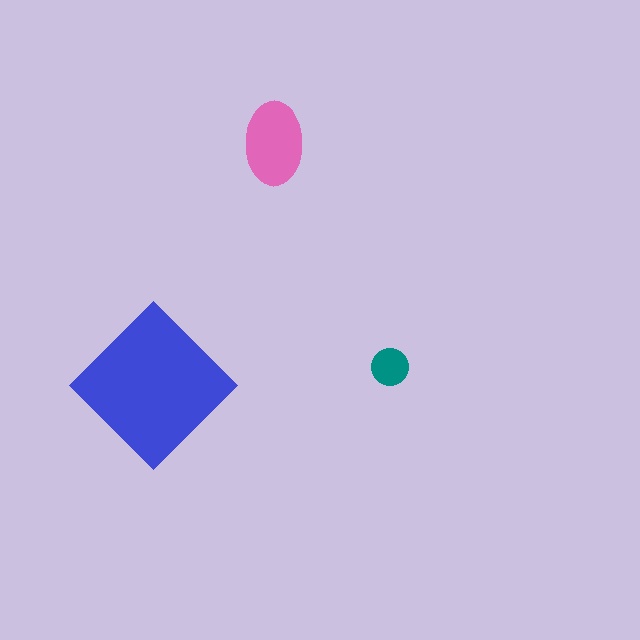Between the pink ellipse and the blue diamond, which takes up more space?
The blue diamond.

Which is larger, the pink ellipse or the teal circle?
The pink ellipse.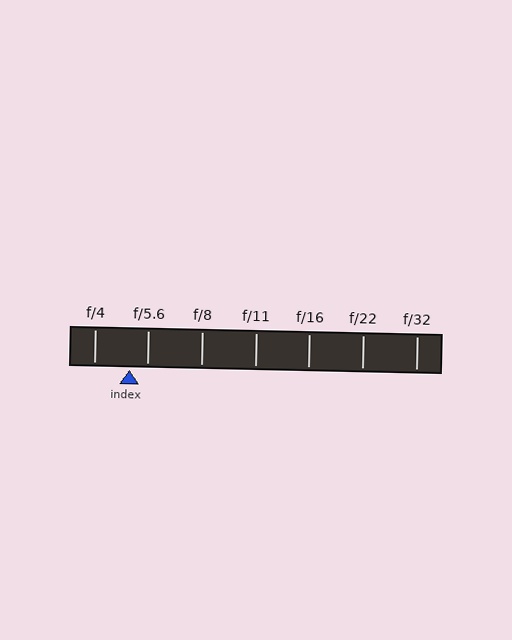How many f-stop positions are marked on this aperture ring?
There are 7 f-stop positions marked.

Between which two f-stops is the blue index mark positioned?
The index mark is between f/4 and f/5.6.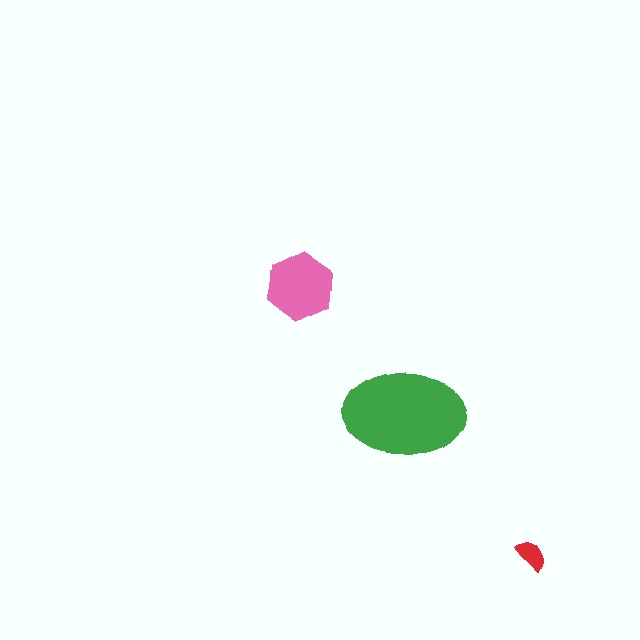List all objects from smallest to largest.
The red semicircle, the pink hexagon, the green ellipse.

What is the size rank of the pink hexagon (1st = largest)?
2nd.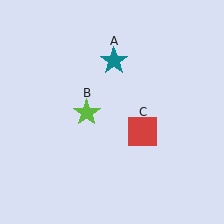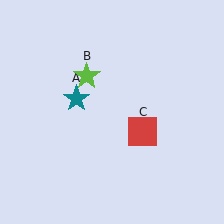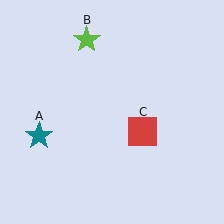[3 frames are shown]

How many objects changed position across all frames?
2 objects changed position: teal star (object A), lime star (object B).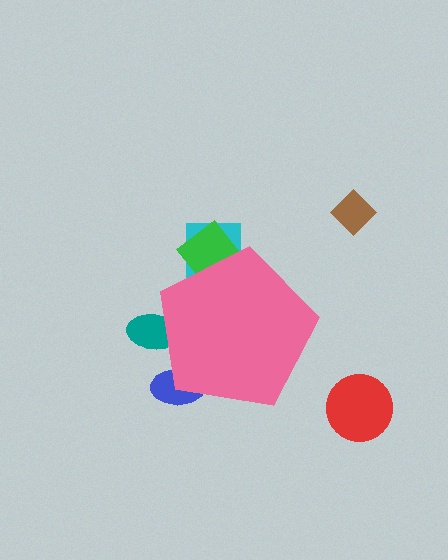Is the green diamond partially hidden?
Yes, the green diamond is partially hidden behind the pink pentagon.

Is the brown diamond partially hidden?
No, the brown diamond is fully visible.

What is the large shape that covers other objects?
A pink pentagon.